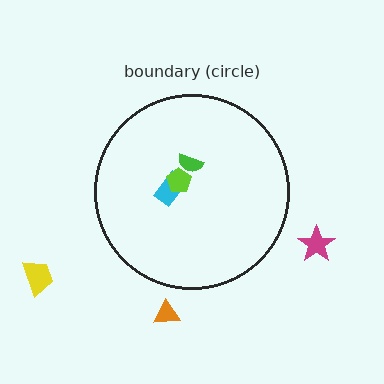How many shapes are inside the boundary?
3 inside, 3 outside.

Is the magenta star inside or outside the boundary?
Outside.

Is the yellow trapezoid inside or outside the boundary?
Outside.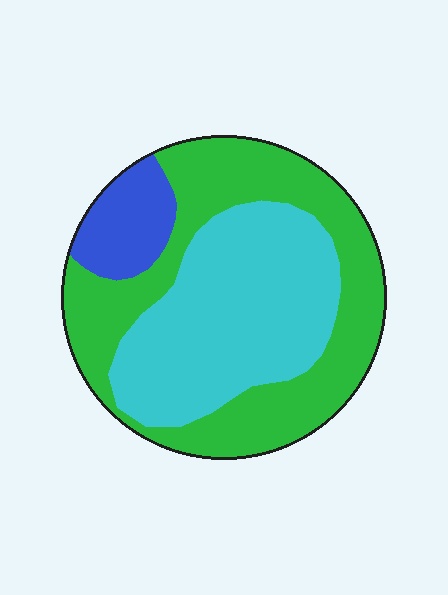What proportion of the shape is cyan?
Cyan covers around 40% of the shape.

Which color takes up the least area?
Blue, at roughly 10%.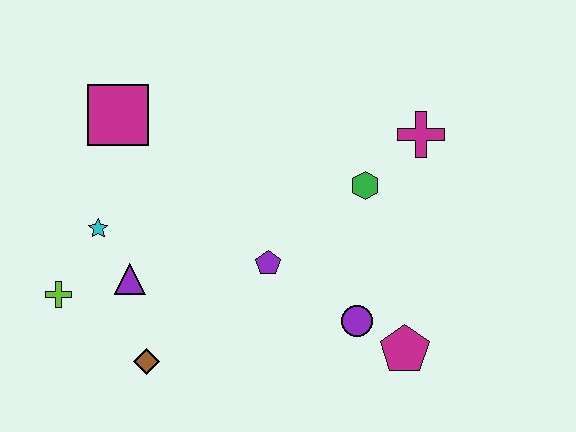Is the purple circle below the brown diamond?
No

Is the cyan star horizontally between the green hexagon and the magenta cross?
No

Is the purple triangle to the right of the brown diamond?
No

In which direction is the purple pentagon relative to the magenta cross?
The purple pentagon is to the left of the magenta cross.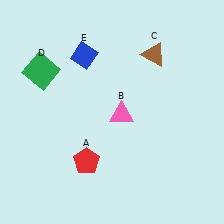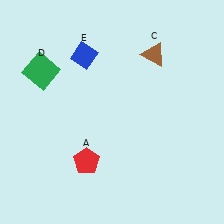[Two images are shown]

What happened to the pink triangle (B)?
The pink triangle (B) was removed in Image 2. It was in the bottom-right area of Image 1.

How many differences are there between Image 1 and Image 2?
There is 1 difference between the two images.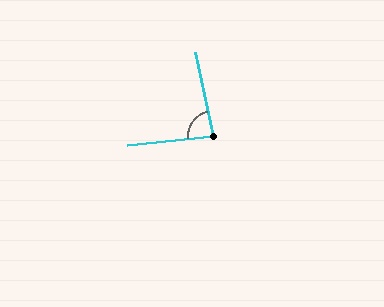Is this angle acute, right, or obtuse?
It is acute.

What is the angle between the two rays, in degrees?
Approximately 83 degrees.